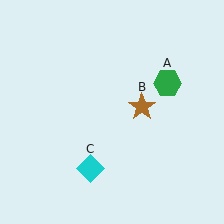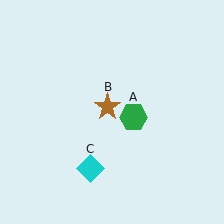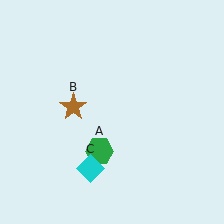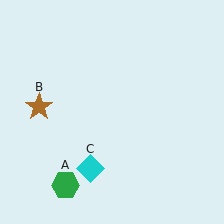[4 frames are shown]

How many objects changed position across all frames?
2 objects changed position: green hexagon (object A), brown star (object B).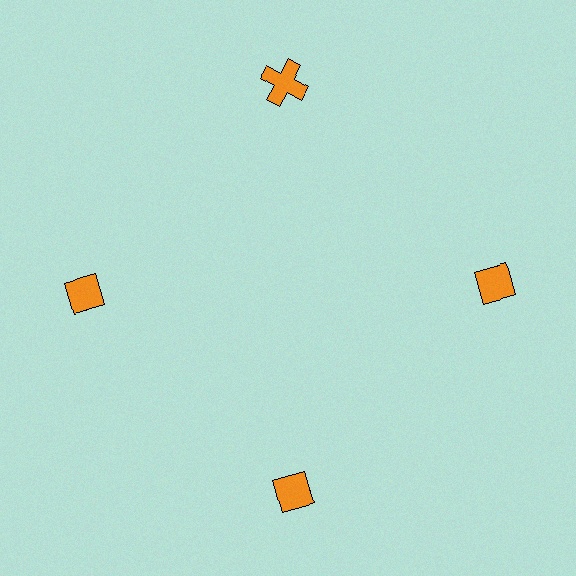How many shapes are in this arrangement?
There are 4 shapes arranged in a ring pattern.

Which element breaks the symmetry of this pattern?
The orange cross at roughly the 12 o'clock position breaks the symmetry. All other shapes are orange diamonds.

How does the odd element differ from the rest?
It has a different shape: cross instead of diamond.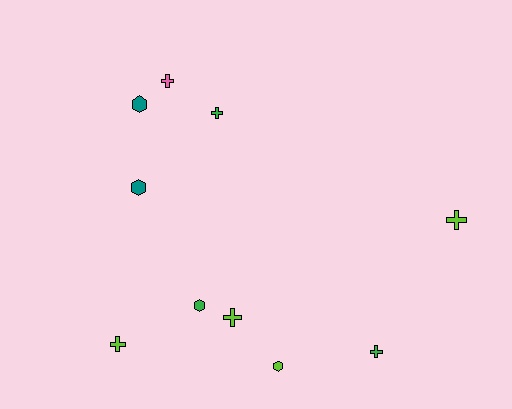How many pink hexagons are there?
There are no pink hexagons.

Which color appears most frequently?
Lime, with 4 objects.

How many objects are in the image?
There are 10 objects.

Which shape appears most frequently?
Cross, with 6 objects.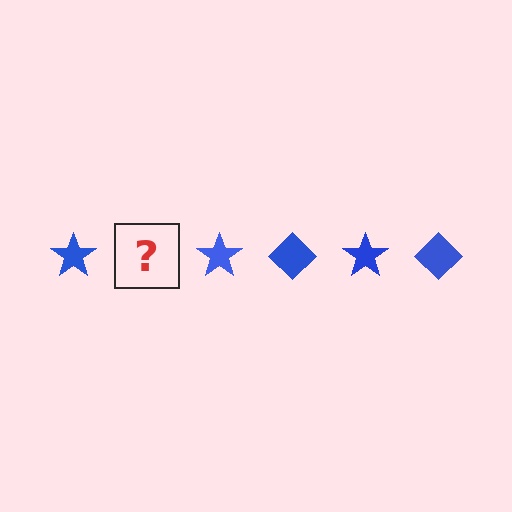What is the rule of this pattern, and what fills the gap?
The rule is that the pattern cycles through star, diamond shapes in blue. The gap should be filled with a blue diamond.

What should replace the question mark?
The question mark should be replaced with a blue diamond.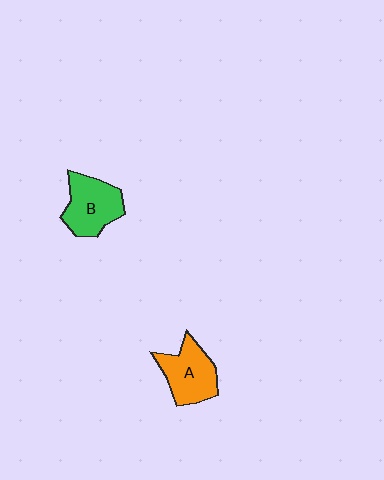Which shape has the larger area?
Shape B (green).